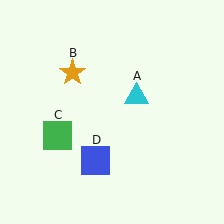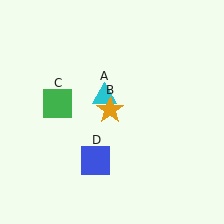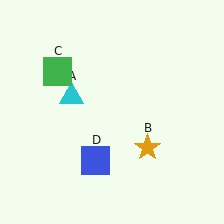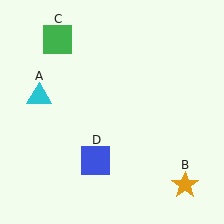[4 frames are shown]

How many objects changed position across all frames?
3 objects changed position: cyan triangle (object A), orange star (object B), green square (object C).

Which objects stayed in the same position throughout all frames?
Blue square (object D) remained stationary.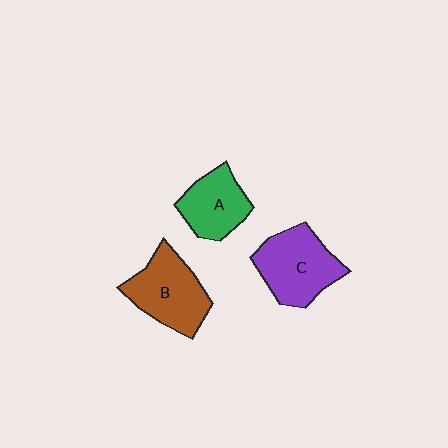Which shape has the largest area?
Shape C (purple).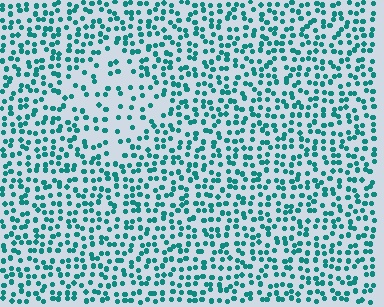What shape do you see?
I see a diamond.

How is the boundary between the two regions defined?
The boundary is defined by a change in element density (approximately 2.0x ratio). All elements are the same color, size, and shape.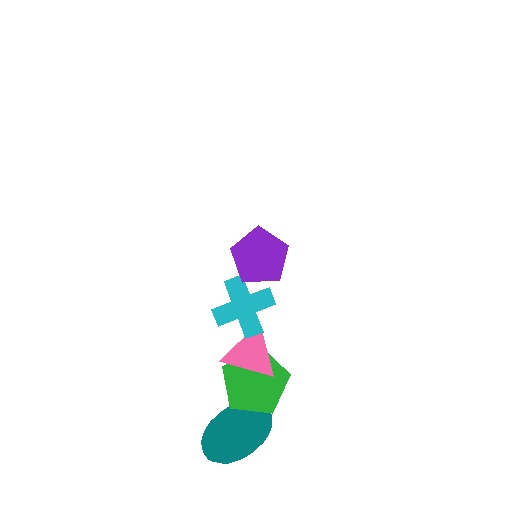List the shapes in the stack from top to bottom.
From top to bottom: the purple pentagon, the cyan cross, the pink triangle, the green pentagon, the teal ellipse.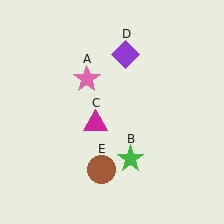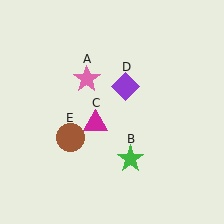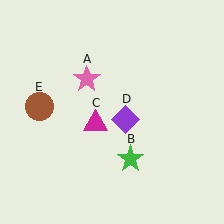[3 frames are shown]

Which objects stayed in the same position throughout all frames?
Pink star (object A) and green star (object B) and magenta triangle (object C) remained stationary.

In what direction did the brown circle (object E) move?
The brown circle (object E) moved up and to the left.